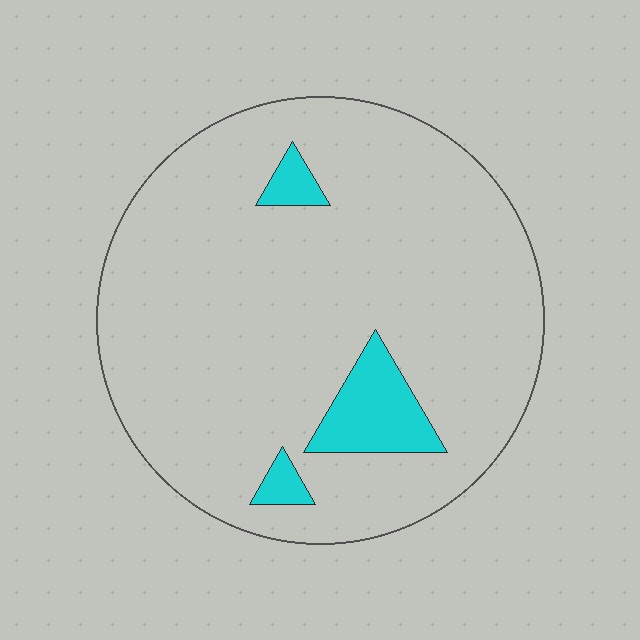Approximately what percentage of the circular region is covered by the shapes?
Approximately 10%.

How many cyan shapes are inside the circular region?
3.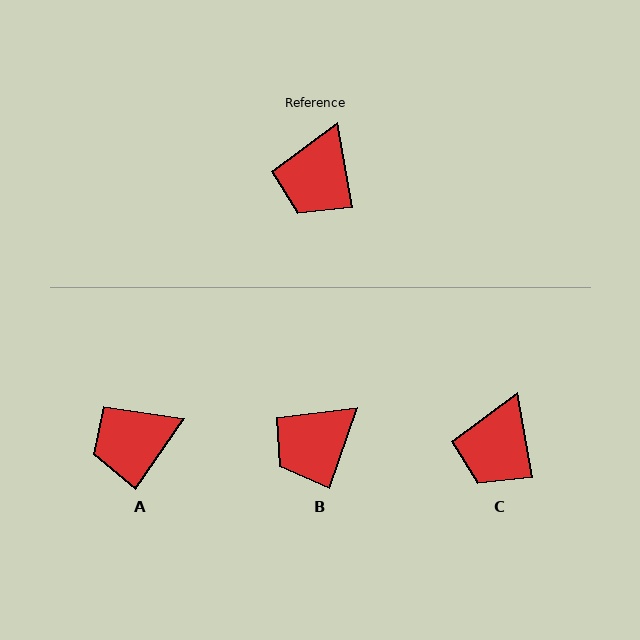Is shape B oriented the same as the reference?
No, it is off by about 29 degrees.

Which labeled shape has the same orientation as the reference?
C.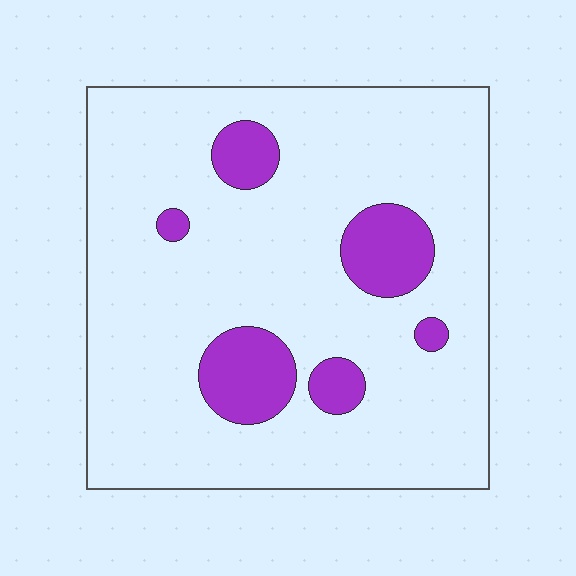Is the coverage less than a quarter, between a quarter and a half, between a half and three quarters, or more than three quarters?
Less than a quarter.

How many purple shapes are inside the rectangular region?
6.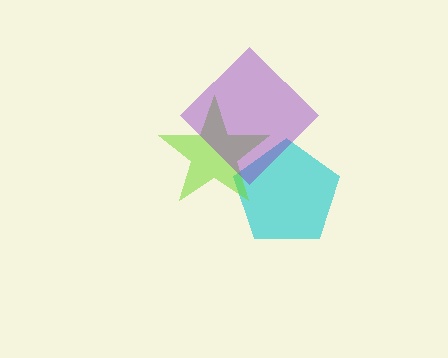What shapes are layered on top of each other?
The layered shapes are: a cyan pentagon, a lime star, a purple diamond.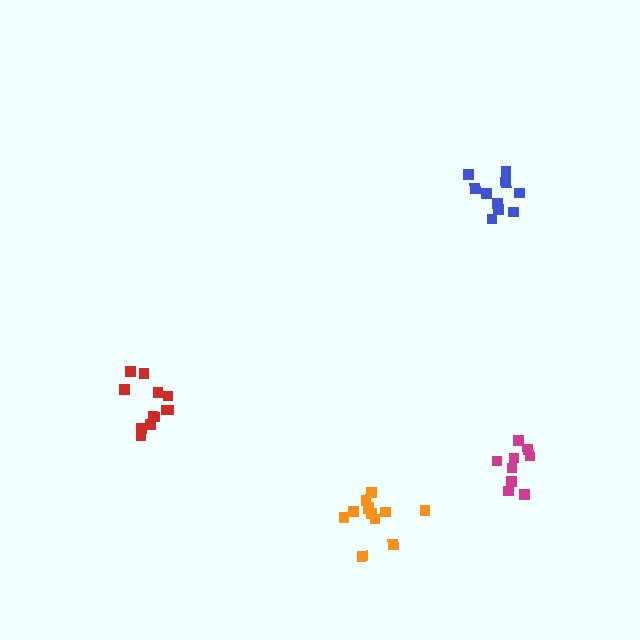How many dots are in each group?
Group 1: 11 dots, Group 2: 12 dots, Group 3: 10 dots, Group 4: 9 dots (42 total).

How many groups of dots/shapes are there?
There are 4 groups.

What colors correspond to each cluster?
The clusters are colored: orange, red, blue, magenta.